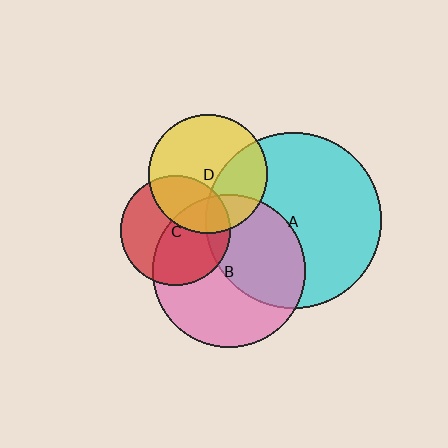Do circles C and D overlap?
Yes.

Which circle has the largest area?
Circle A (cyan).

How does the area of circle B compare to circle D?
Approximately 1.7 times.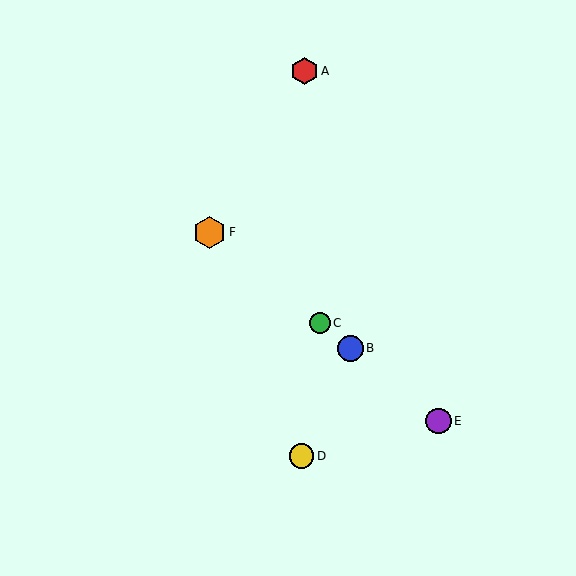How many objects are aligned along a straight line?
4 objects (B, C, E, F) are aligned along a straight line.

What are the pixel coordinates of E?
Object E is at (439, 421).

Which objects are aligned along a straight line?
Objects B, C, E, F are aligned along a straight line.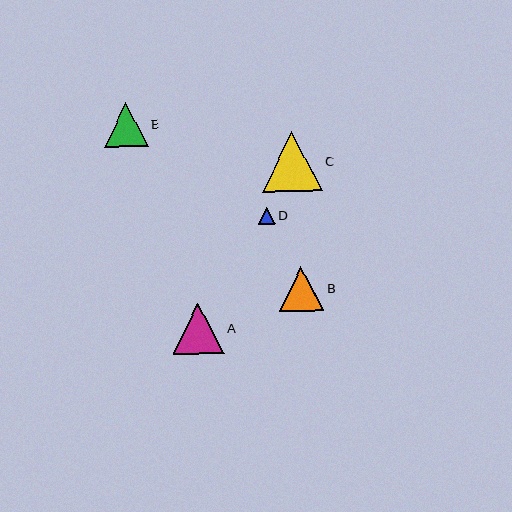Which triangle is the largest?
Triangle C is the largest with a size of approximately 60 pixels.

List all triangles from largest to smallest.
From largest to smallest: C, A, B, E, D.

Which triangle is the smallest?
Triangle D is the smallest with a size of approximately 17 pixels.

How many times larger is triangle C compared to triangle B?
Triangle C is approximately 1.3 times the size of triangle B.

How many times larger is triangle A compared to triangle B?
Triangle A is approximately 1.2 times the size of triangle B.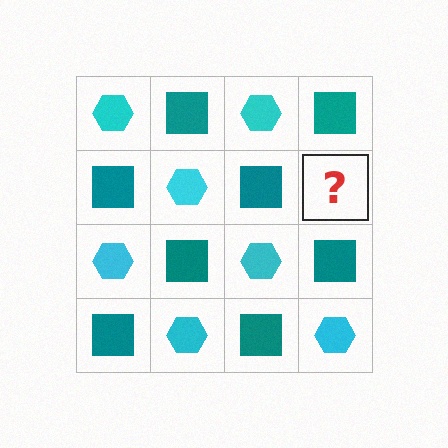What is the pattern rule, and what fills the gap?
The rule is that it alternates cyan hexagon and teal square in a checkerboard pattern. The gap should be filled with a cyan hexagon.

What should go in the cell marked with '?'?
The missing cell should contain a cyan hexagon.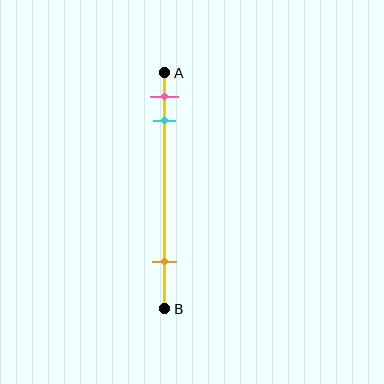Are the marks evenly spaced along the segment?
No, the marks are not evenly spaced.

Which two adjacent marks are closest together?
The pink and cyan marks are the closest adjacent pair.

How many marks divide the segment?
There are 3 marks dividing the segment.